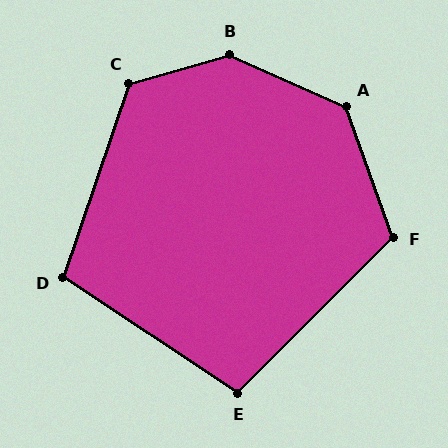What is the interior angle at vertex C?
Approximately 125 degrees (obtuse).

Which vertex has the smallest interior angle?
E, at approximately 101 degrees.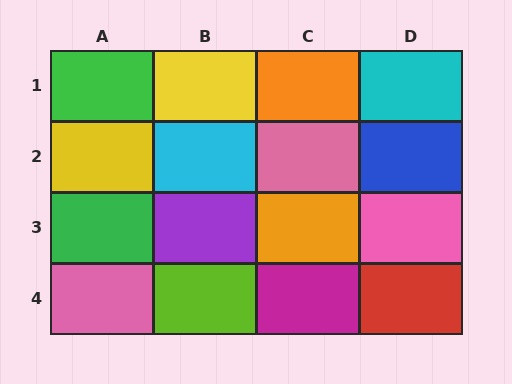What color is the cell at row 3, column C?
Orange.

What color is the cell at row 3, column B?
Purple.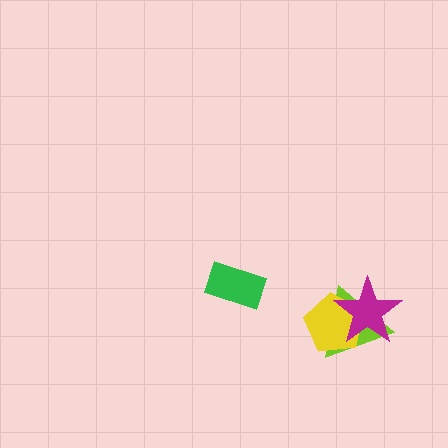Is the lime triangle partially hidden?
Yes, it is partially covered by another shape.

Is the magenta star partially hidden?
No, no other shape covers it.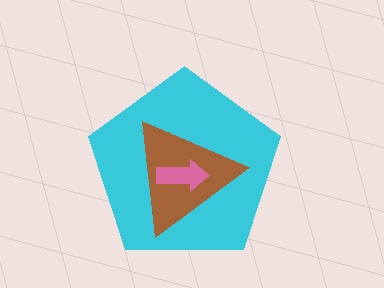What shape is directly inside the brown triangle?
The pink arrow.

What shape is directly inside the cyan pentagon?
The brown triangle.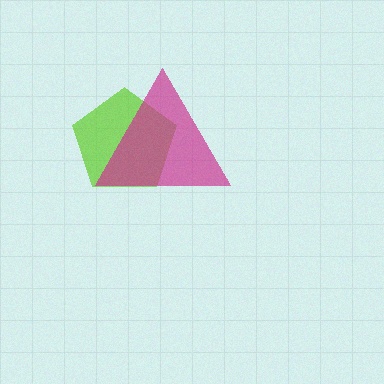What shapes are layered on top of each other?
The layered shapes are: a lime pentagon, a magenta triangle.